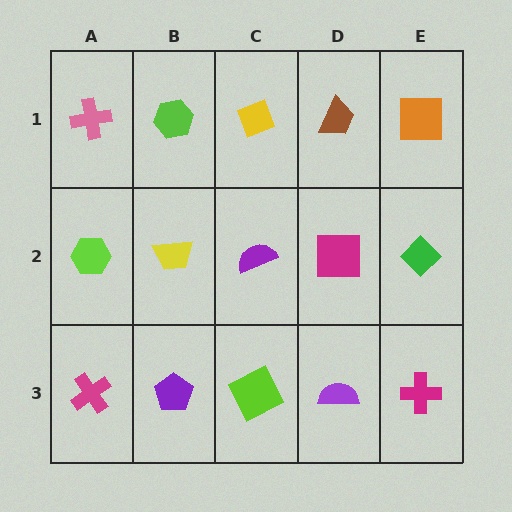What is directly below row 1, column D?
A magenta square.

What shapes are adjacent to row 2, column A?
A pink cross (row 1, column A), a magenta cross (row 3, column A), a yellow trapezoid (row 2, column B).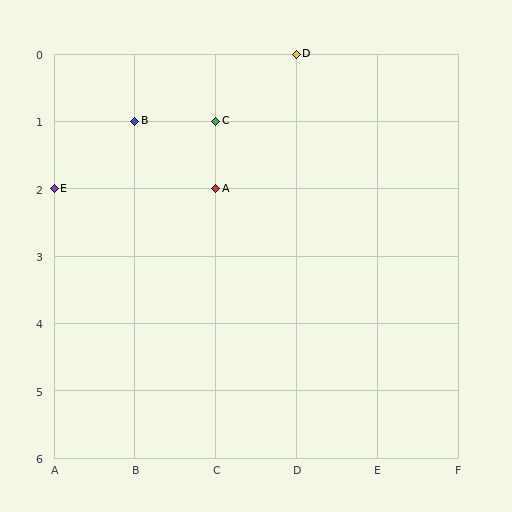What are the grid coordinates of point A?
Point A is at grid coordinates (C, 2).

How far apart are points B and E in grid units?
Points B and E are 1 column and 1 row apart (about 1.4 grid units diagonally).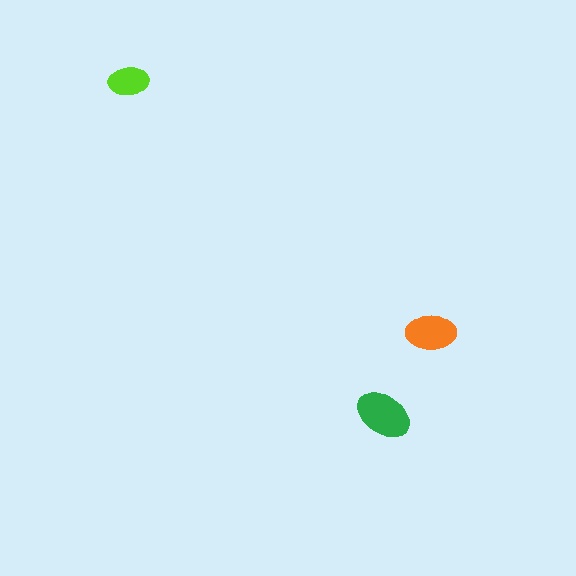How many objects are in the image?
There are 3 objects in the image.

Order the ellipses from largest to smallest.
the green one, the orange one, the lime one.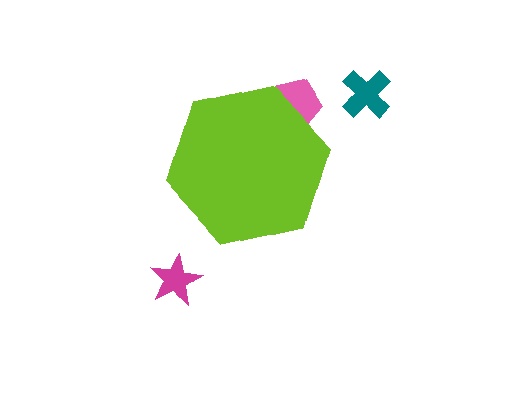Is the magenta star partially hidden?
No, the magenta star is fully visible.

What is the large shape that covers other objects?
A lime hexagon.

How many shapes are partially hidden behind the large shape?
1 shape is partially hidden.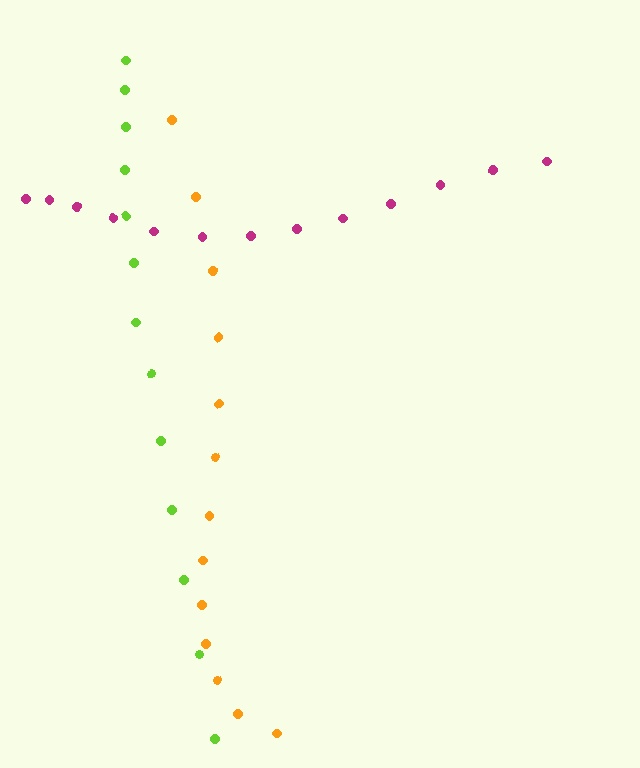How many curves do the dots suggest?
There are 3 distinct paths.